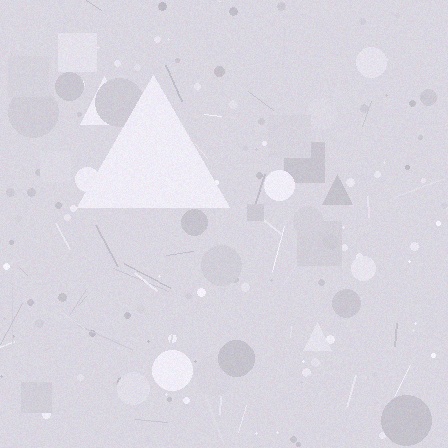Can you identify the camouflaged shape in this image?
The camouflaged shape is a triangle.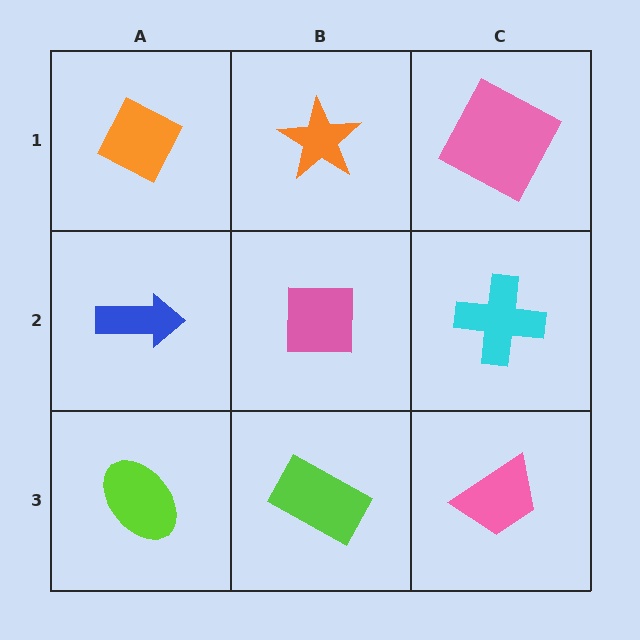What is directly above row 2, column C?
A pink square.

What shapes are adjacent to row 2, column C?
A pink square (row 1, column C), a pink trapezoid (row 3, column C), a pink square (row 2, column B).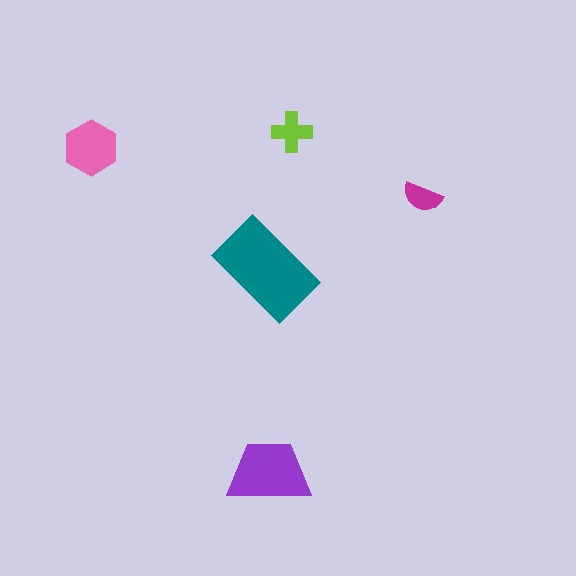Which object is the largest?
The teal rectangle.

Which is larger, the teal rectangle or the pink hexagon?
The teal rectangle.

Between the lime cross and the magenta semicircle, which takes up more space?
The lime cross.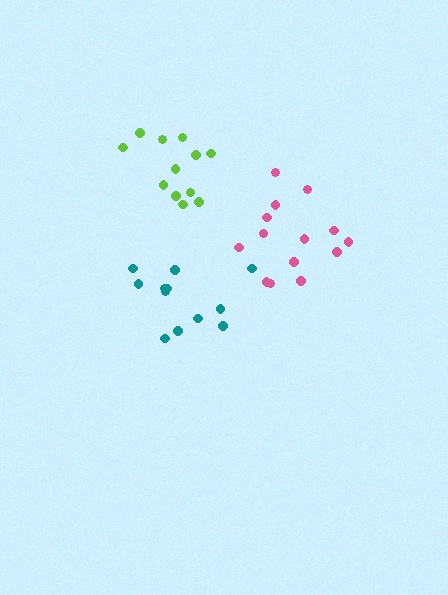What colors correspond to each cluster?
The clusters are colored: lime, teal, pink.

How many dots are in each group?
Group 1: 12 dots, Group 2: 12 dots, Group 3: 14 dots (38 total).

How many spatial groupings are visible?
There are 3 spatial groupings.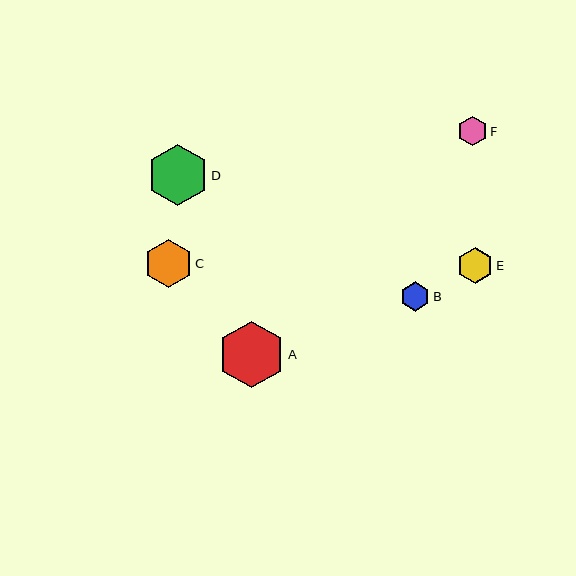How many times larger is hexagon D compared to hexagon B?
Hexagon D is approximately 2.0 times the size of hexagon B.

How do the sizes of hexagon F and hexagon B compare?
Hexagon F and hexagon B are approximately the same size.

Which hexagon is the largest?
Hexagon A is the largest with a size of approximately 67 pixels.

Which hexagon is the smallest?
Hexagon B is the smallest with a size of approximately 30 pixels.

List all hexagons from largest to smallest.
From largest to smallest: A, D, C, E, F, B.